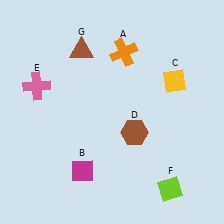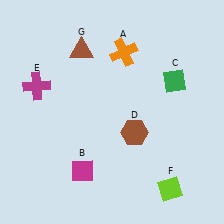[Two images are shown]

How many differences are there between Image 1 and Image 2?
There are 2 differences between the two images.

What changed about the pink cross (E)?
In Image 1, E is pink. In Image 2, it changed to magenta.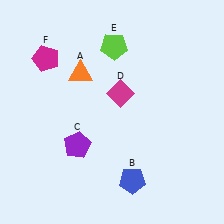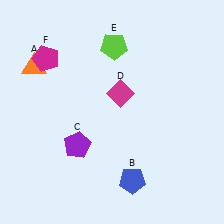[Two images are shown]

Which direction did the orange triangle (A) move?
The orange triangle (A) moved left.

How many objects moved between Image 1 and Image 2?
1 object moved between the two images.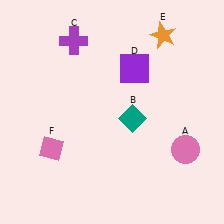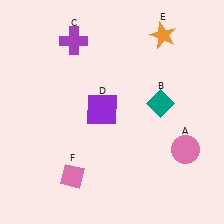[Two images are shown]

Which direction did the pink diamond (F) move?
The pink diamond (F) moved down.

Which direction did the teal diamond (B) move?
The teal diamond (B) moved right.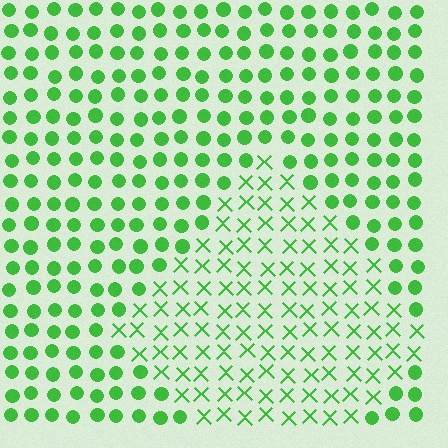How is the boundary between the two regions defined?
The boundary is defined by a change in element shape: X marks inside vs. circles outside. All elements share the same color and spacing.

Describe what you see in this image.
The image is filled with small green elements arranged in a uniform grid. A diamond-shaped region contains X marks, while the surrounding area contains circles. The boundary is defined purely by the change in element shape.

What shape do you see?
I see a diamond.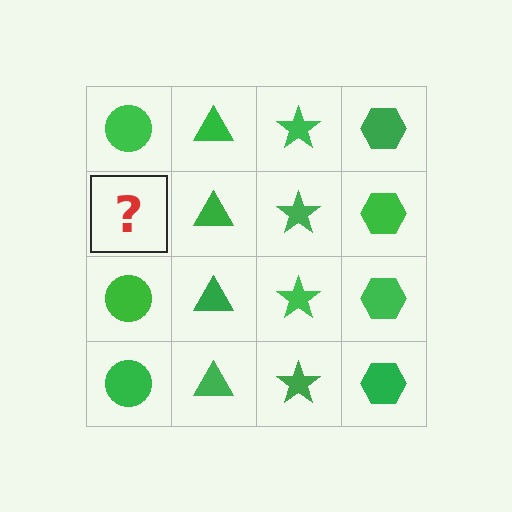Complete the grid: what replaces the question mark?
The question mark should be replaced with a green circle.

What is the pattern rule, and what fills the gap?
The rule is that each column has a consistent shape. The gap should be filled with a green circle.